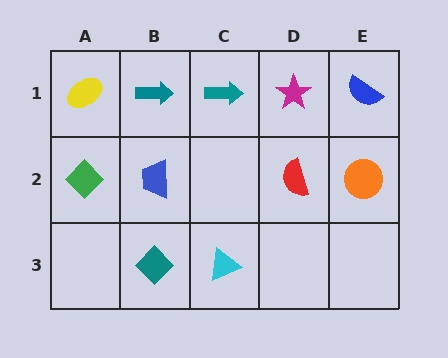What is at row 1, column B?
A teal arrow.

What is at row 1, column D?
A magenta star.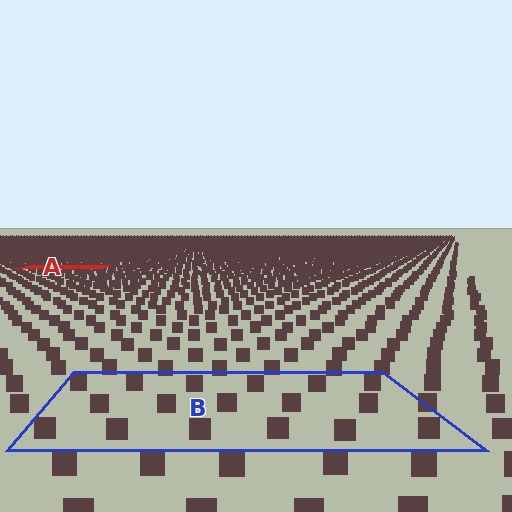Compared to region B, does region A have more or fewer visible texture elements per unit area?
Region A has more texture elements per unit area — they are packed more densely because it is farther away.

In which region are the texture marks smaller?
The texture marks are smaller in region A, because it is farther away.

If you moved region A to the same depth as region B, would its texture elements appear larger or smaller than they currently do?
They would appear larger. At a closer depth, the same texture elements are projected at a bigger on-screen size.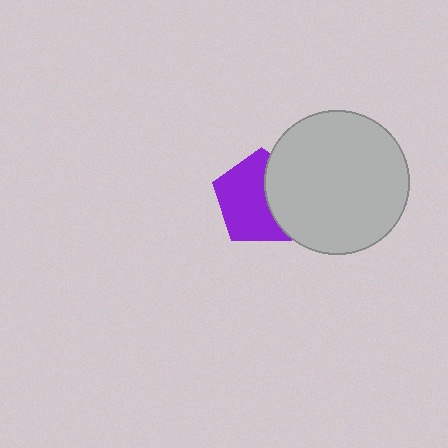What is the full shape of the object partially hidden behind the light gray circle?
The partially hidden object is a purple pentagon.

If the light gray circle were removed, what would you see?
You would see the complete purple pentagon.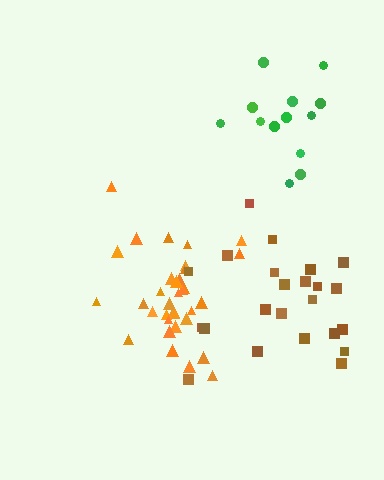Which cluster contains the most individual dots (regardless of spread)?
Orange (35).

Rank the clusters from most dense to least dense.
orange, green, brown.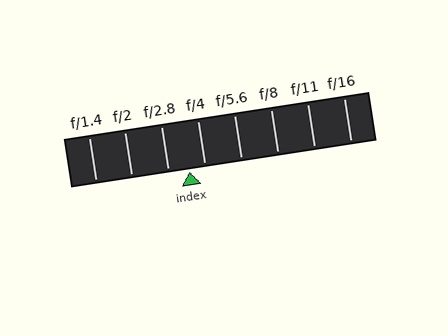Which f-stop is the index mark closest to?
The index mark is closest to f/4.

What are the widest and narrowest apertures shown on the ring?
The widest aperture shown is f/1.4 and the narrowest is f/16.